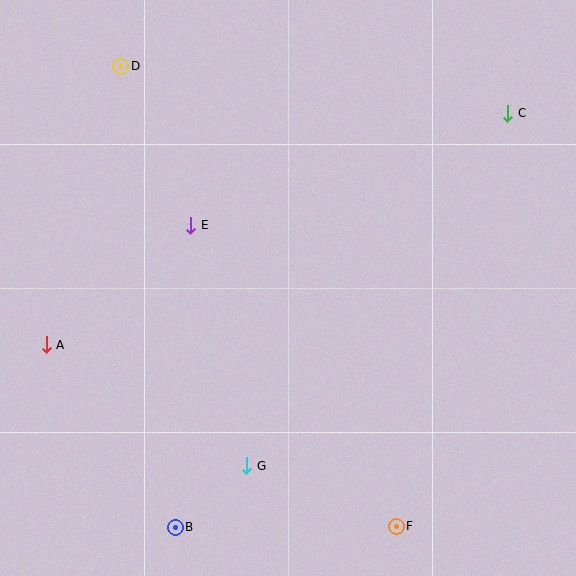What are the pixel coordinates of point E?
Point E is at (191, 225).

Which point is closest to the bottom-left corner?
Point B is closest to the bottom-left corner.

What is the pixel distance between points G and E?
The distance between G and E is 247 pixels.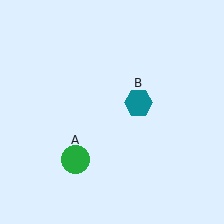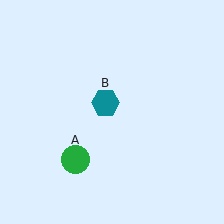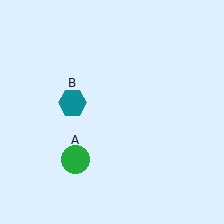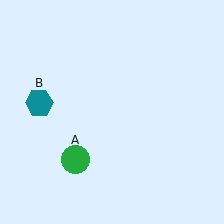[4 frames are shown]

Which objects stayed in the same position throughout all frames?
Green circle (object A) remained stationary.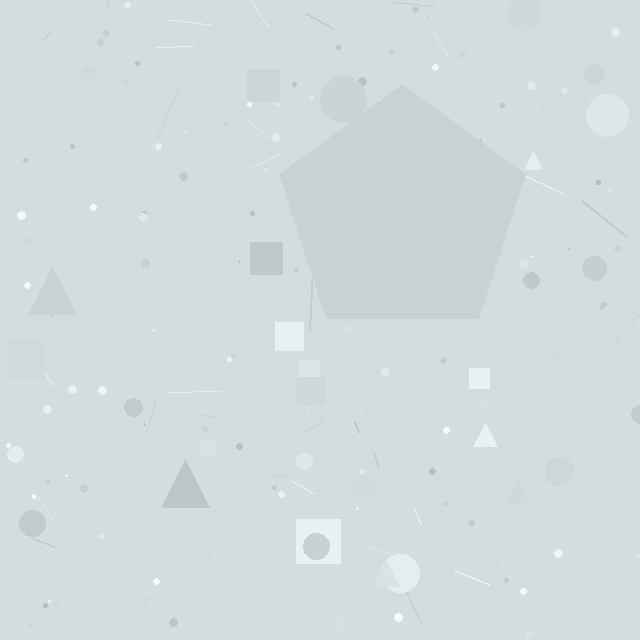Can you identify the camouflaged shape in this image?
The camouflaged shape is a pentagon.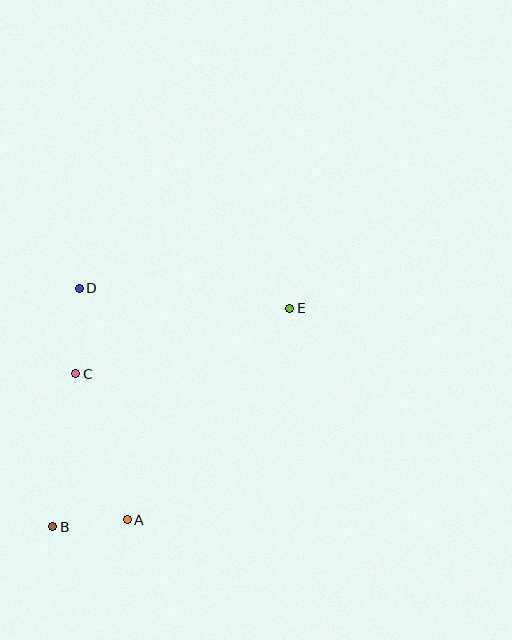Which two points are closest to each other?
Points A and B are closest to each other.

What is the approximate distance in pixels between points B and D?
The distance between B and D is approximately 240 pixels.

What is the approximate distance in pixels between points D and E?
The distance between D and E is approximately 211 pixels.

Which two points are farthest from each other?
Points B and E are farthest from each other.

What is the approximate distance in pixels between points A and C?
The distance between A and C is approximately 155 pixels.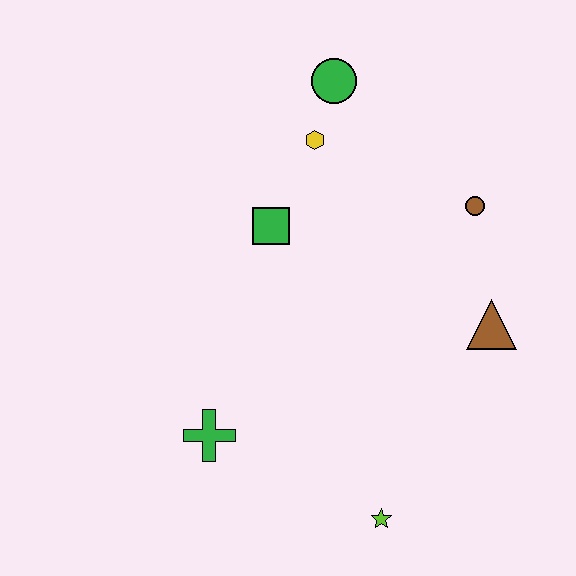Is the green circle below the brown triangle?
No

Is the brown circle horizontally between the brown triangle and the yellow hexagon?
Yes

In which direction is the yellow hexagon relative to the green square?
The yellow hexagon is above the green square.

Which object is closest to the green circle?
The yellow hexagon is closest to the green circle.